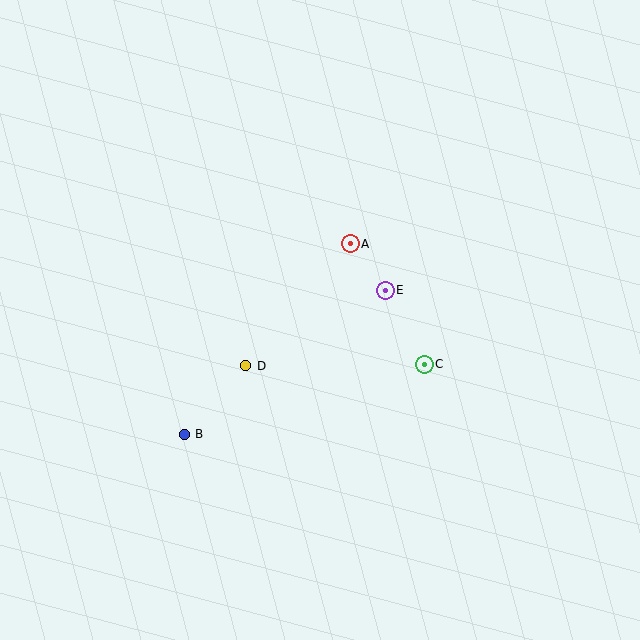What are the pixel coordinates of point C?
Point C is at (424, 364).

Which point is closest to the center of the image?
Point E at (385, 290) is closest to the center.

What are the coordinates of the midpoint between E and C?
The midpoint between E and C is at (405, 327).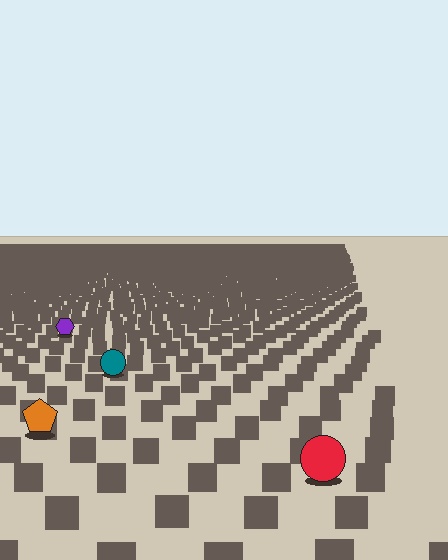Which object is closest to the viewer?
The red circle is closest. The texture marks near it are larger and more spread out.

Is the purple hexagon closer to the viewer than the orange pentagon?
No. The orange pentagon is closer — you can tell from the texture gradient: the ground texture is coarser near it.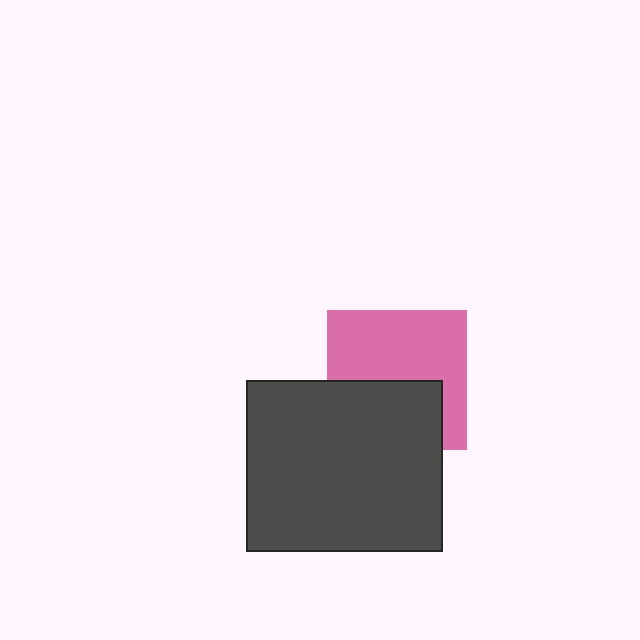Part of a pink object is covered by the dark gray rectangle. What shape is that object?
It is a square.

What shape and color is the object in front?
The object in front is a dark gray rectangle.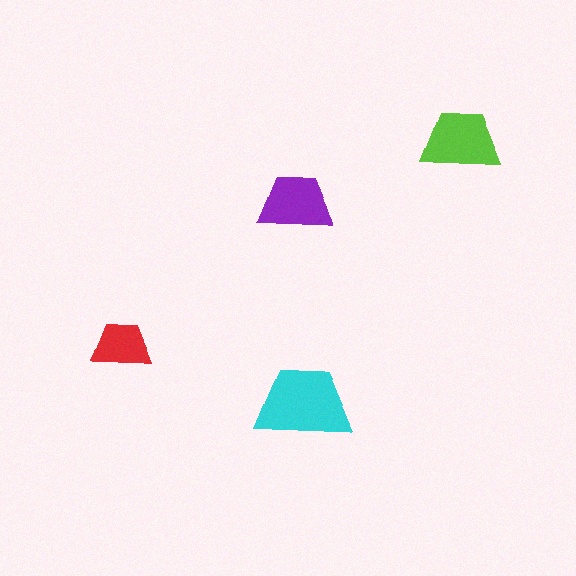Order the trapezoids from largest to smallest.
the cyan one, the lime one, the purple one, the red one.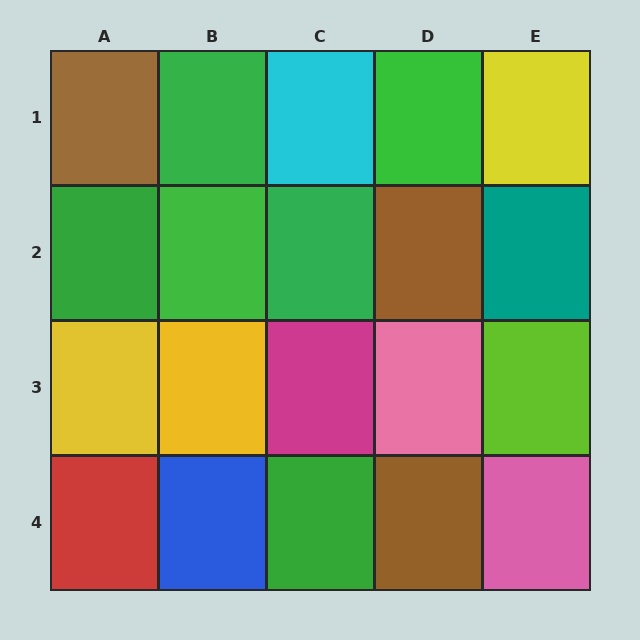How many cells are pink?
2 cells are pink.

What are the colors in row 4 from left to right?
Red, blue, green, brown, pink.